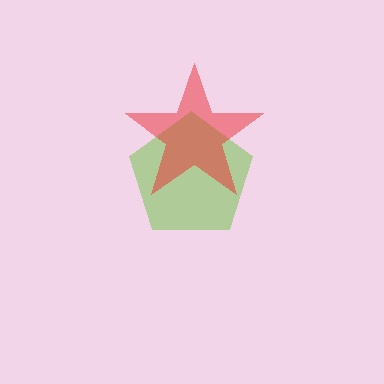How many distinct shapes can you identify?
There are 2 distinct shapes: a lime pentagon, a red star.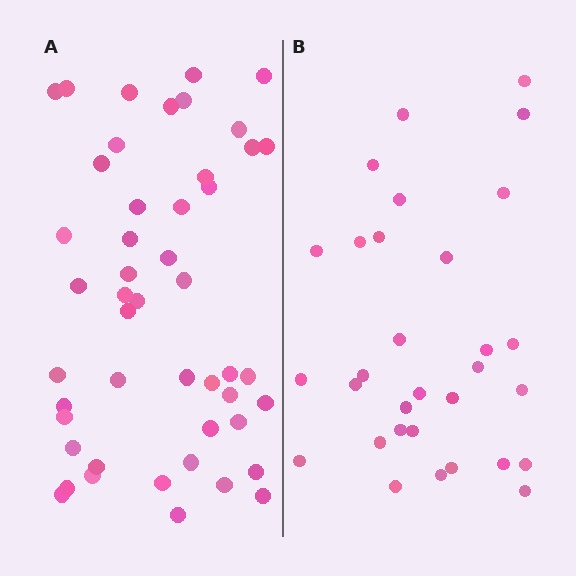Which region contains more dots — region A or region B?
Region A (the left region) has more dots.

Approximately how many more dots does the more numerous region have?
Region A has approximately 15 more dots than region B.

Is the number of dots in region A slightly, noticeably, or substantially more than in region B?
Region A has substantially more. The ratio is roughly 1.5 to 1.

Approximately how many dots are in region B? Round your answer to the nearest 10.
About 30 dots. (The exact count is 31, which rounds to 30.)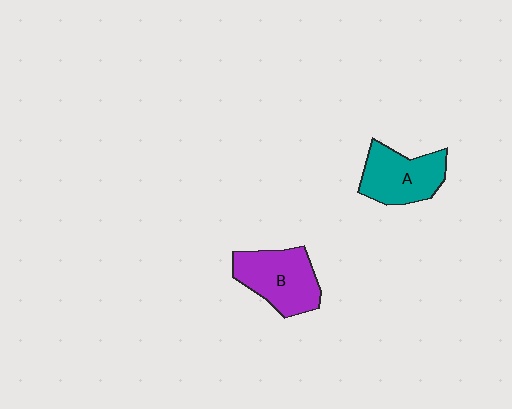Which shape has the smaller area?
Shape A (teal).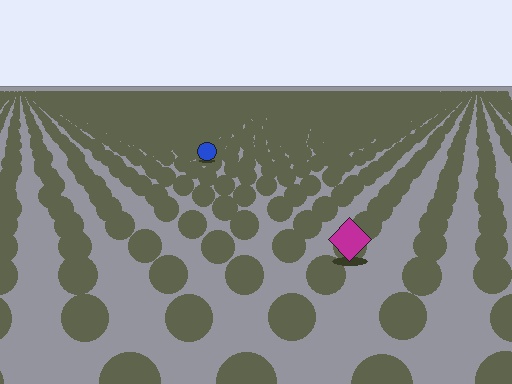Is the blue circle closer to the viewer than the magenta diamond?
No. The magenta diamond is closer — you can tell from the texture gradient: the ground texture is coarser near it.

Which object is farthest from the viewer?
The blue circle is farthest from the viewer. It appears smaller and the ground texture around it is denser.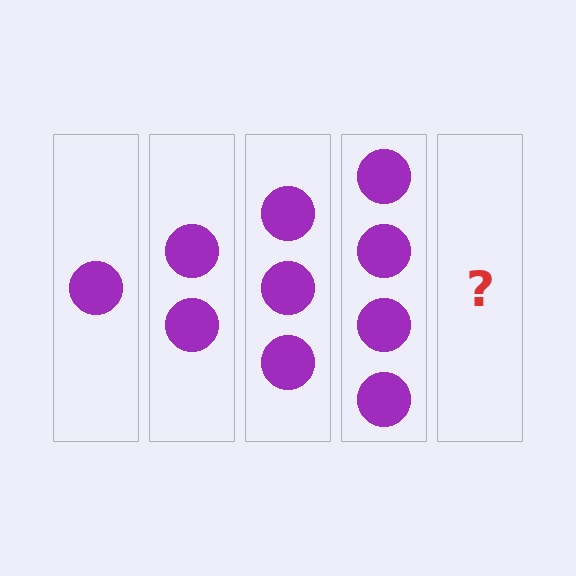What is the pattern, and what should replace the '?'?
The pattern is that each step adds one more circle. The '?' should be 5 circles.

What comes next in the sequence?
The next element should be 5 circles.